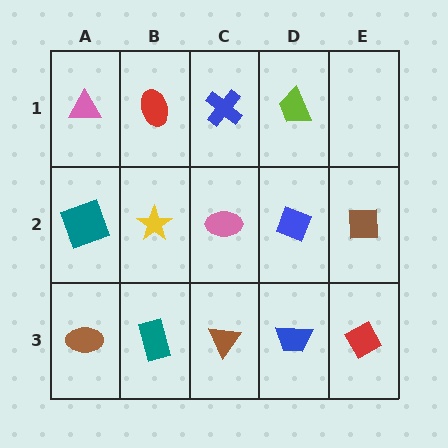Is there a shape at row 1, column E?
No, that cell is empty.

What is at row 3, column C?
A brown triangle.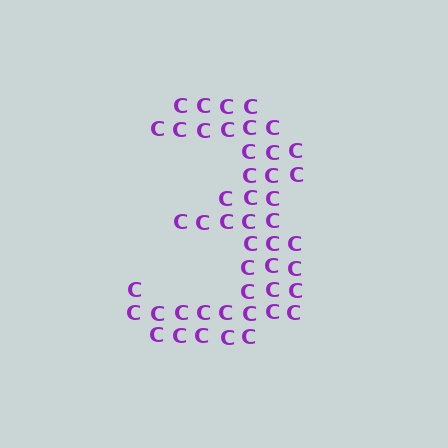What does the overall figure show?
The overall figure shows the digit 3.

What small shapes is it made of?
It is made of small letter C's.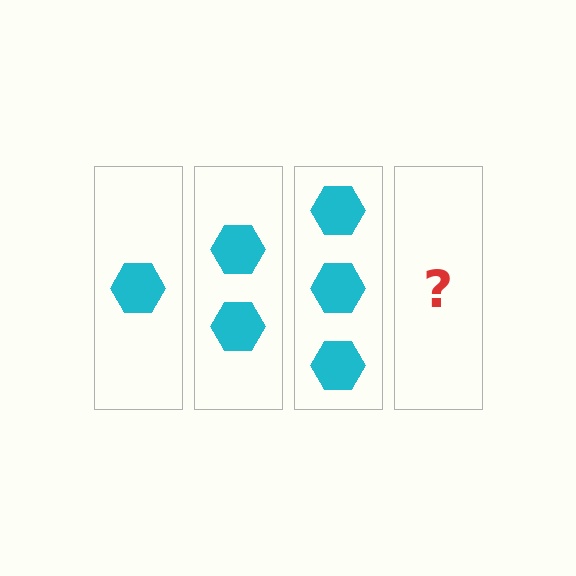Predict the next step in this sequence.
The next step is 4 hexagons.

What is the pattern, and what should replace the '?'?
The pattern is that each step adds one more hexagon. The '?' should be 4 hexagons.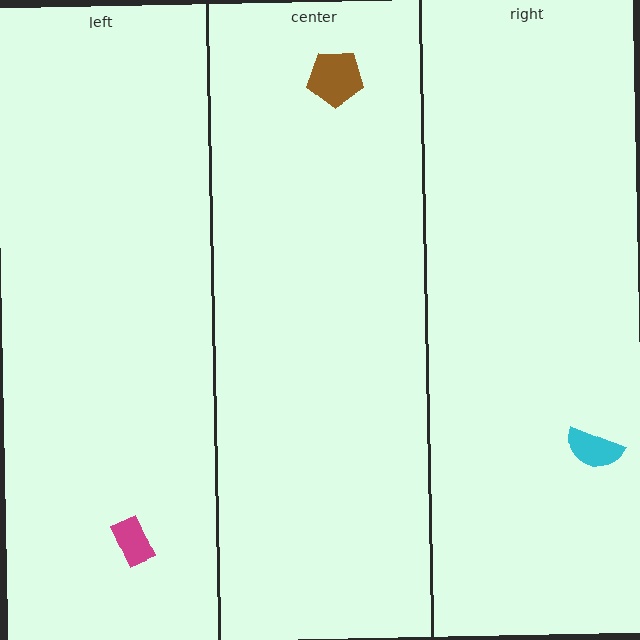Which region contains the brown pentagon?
The center region.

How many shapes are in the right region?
1.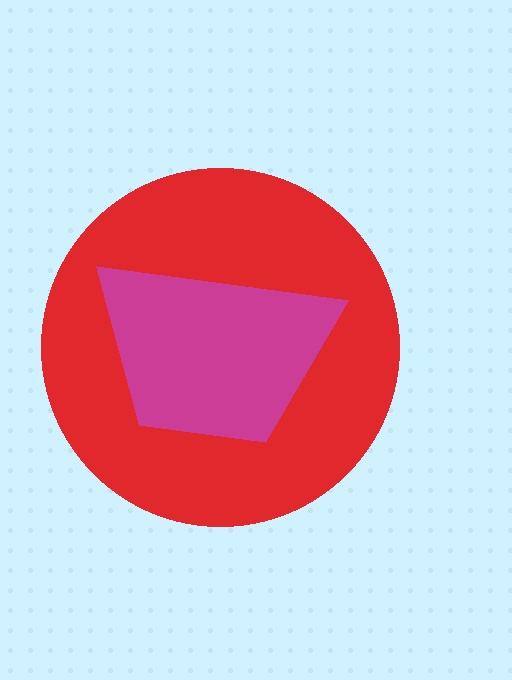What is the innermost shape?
The magenta trapezoid.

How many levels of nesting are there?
2.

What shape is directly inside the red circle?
The magenta trapezoid.